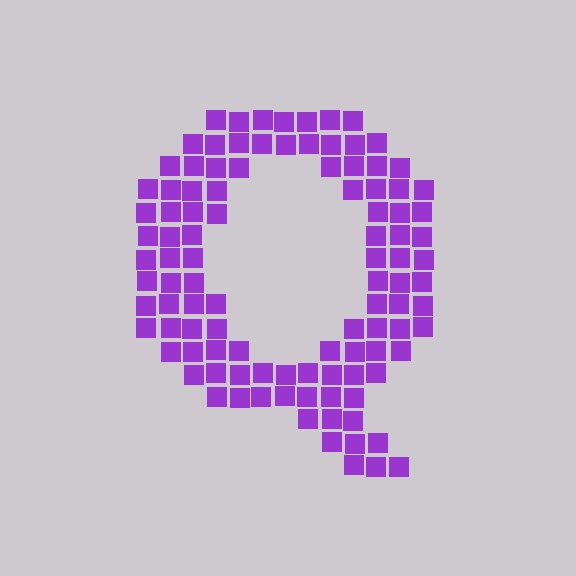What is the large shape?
The large shape is the letter Q.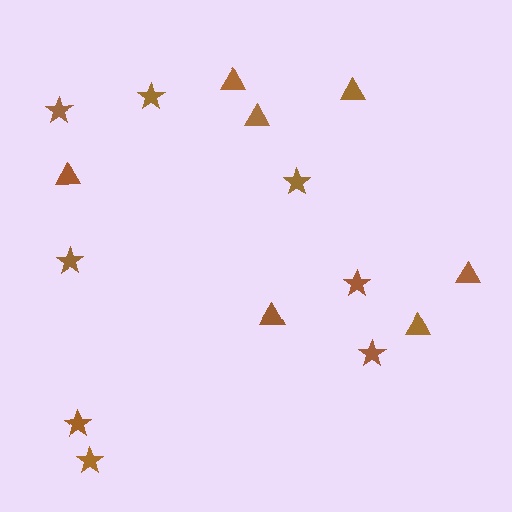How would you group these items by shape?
There are 2 groups: one group of stars (8) and one group of triangles (7).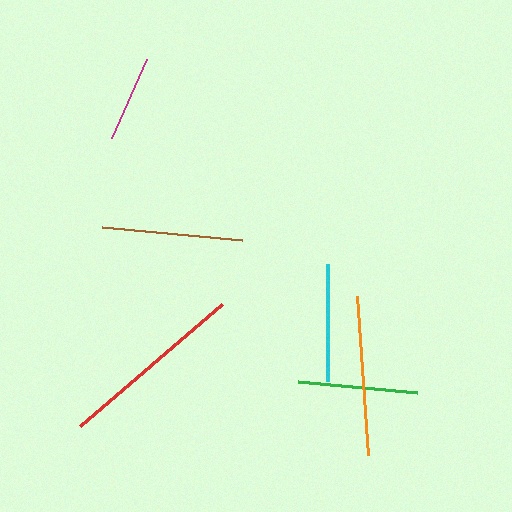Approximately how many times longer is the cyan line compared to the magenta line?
The cyan line is approximately 1.4 times the length of the magenta line.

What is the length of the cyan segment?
The cyan segment is approximately 117 pixels long.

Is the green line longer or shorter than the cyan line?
The green line is longer than the cyan line.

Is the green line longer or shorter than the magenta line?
The green line is longer than the magenta line.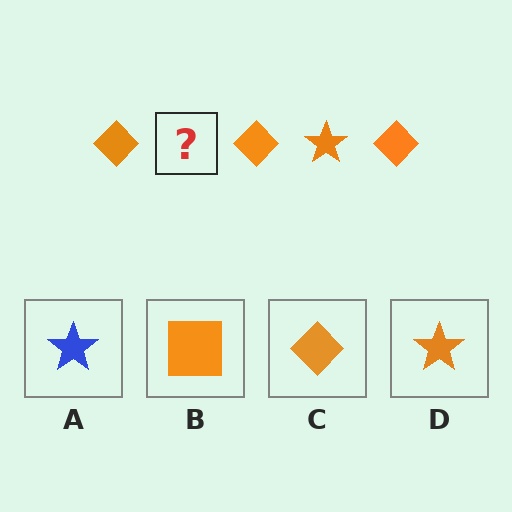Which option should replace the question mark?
Option D.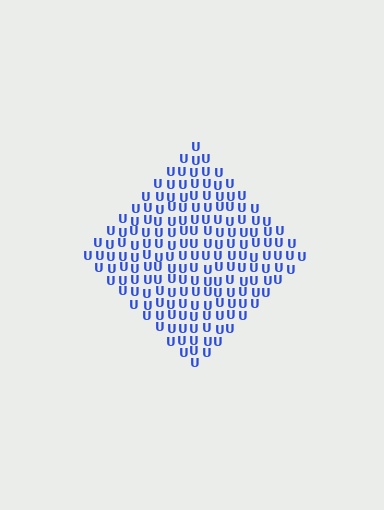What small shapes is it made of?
It is made of small letter U's.